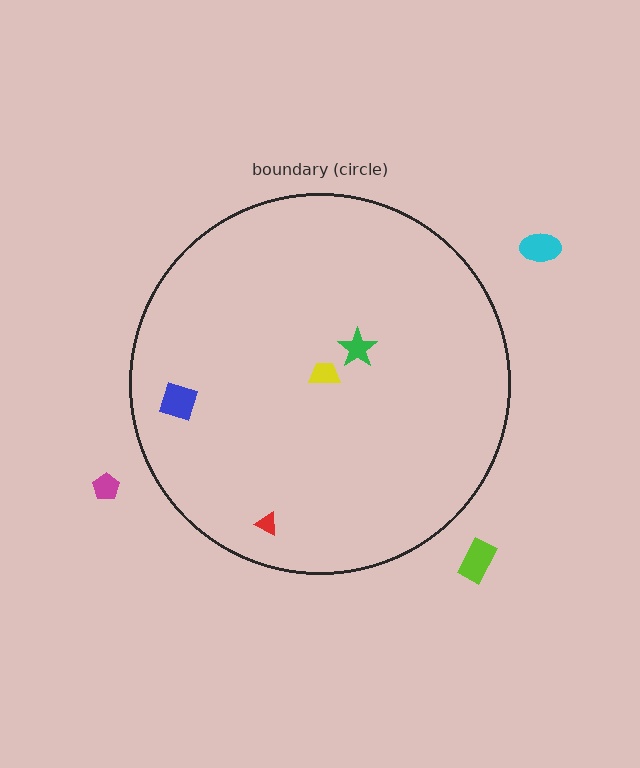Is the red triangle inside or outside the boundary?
Inside.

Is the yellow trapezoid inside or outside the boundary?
Inside.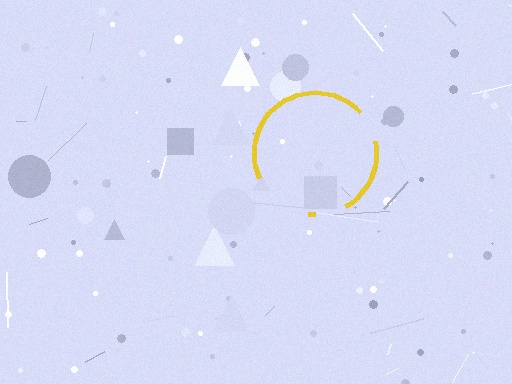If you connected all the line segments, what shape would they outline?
They would outline a circle.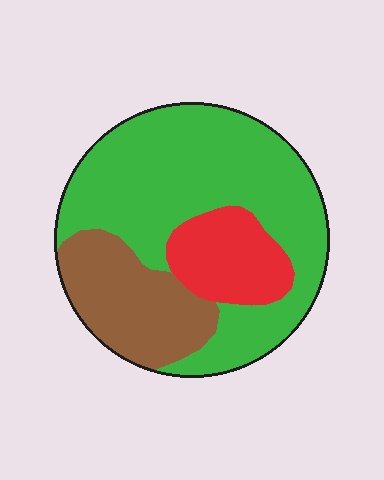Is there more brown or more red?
Brown.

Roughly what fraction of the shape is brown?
Brown covers about 25% of the shape.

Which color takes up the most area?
Green, at roughly 60%.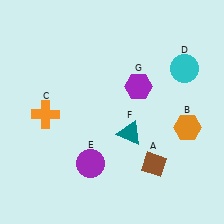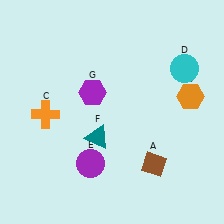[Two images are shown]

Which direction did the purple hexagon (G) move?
The purple hexagon (G) moved left.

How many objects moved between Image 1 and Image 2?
3 objects moved between the two images.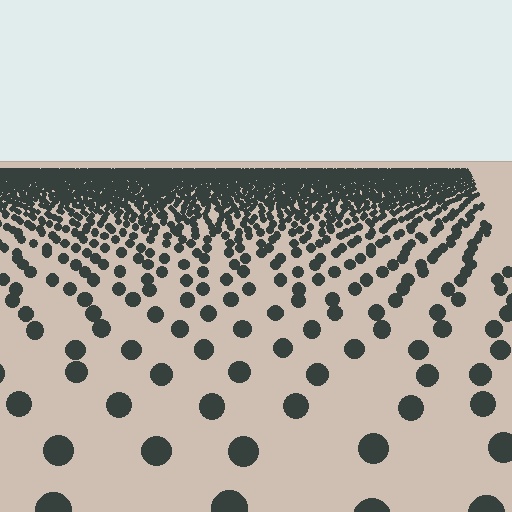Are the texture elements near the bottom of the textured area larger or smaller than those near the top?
Larger. Near the bottom, elements are closer to the viewer and appear at a bigger on-screen size.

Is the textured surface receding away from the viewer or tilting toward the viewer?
The surface is receding away from the viewer. Texture elements get smaller and denser toward the top.